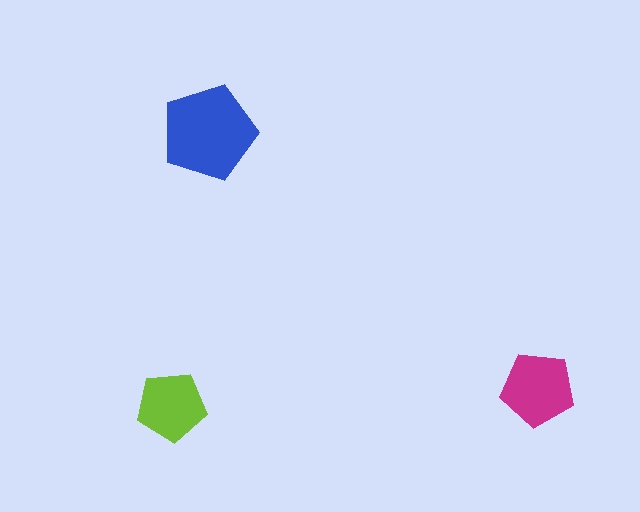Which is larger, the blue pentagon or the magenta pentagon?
The blue one.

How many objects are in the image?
There are 3 objects in the image.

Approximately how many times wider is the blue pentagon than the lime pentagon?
About 1.5 times wider.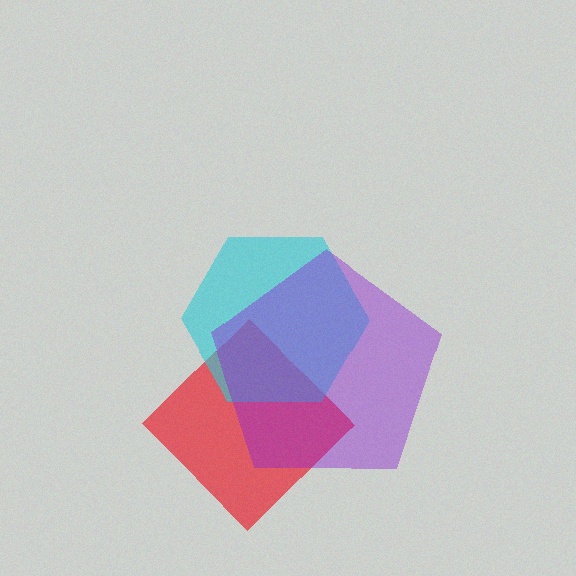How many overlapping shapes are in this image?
There are 3 overlapping shapes in the image.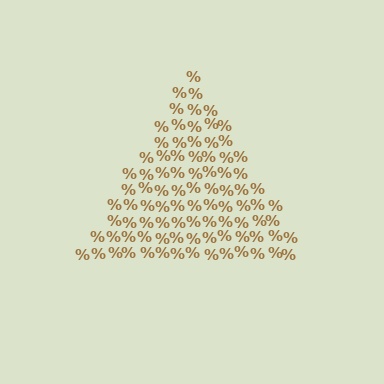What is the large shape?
The large shape is a triangle.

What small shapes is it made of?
It is made of small percent signs.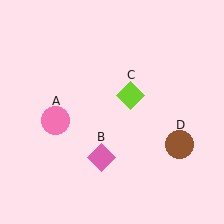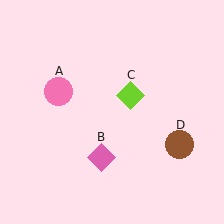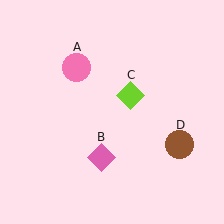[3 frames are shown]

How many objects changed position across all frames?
1 object changed position: pink circle (object A).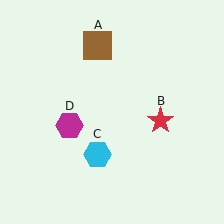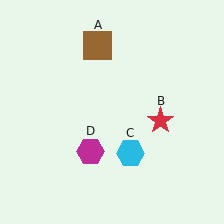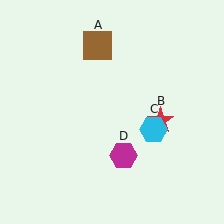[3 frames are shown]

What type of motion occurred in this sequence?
The cyan hexagon (object C), magenta hexagon (object D) rotated counterclockwise around the center of the scene.